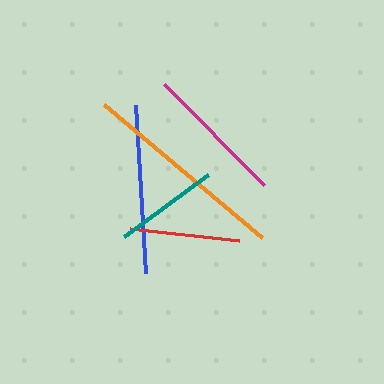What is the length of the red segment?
The red segment is approximately 110 pixels long.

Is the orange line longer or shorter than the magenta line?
The orange line is longer than the magenta line.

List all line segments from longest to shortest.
From longest to shortest: orange, blue, magenta, red, teal.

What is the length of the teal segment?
The teal segment is approximately 104 pixels long.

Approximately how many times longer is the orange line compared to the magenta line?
The orange line is approximately 1.5 times the length of the magenta line.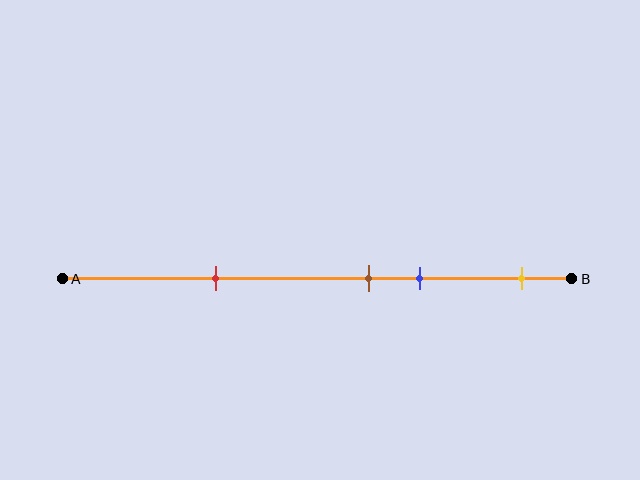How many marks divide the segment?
There are 4 marks dividing the segment.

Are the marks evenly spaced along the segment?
No, the marks are not evenly spaced.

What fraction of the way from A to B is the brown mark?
The brown mark is approximately 60% (0.6) of the way from A to B.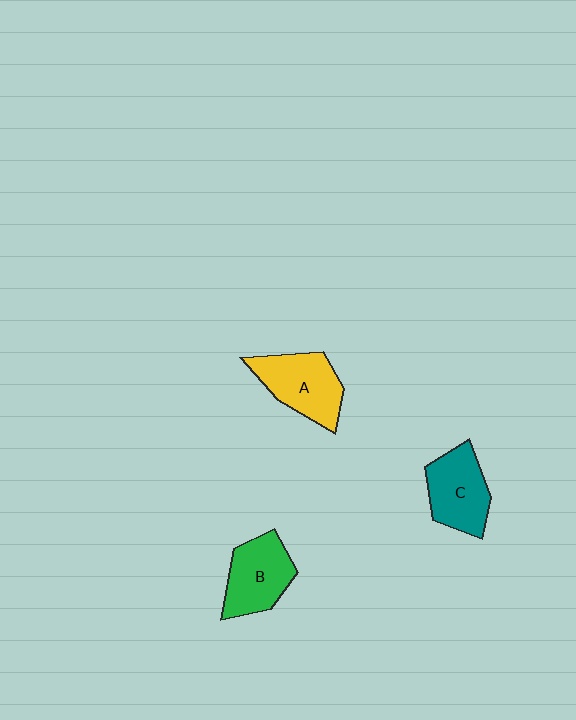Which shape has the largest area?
Shape A (yellow).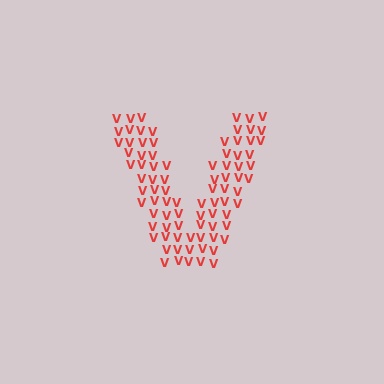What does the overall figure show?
The overall figure shows the letter V.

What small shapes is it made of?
It is made of small letter V's.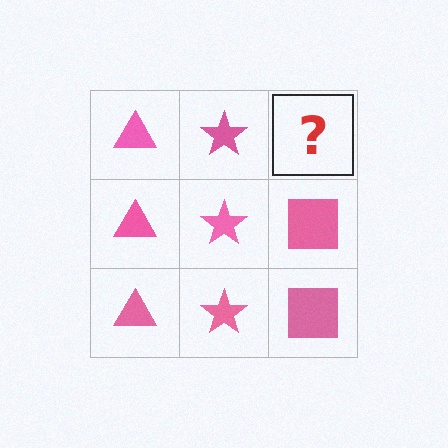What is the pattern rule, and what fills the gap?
The rule is that each column has a consistent shape. The gap should be filled with a pink square.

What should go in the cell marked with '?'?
The missing cell should contain a pink square.